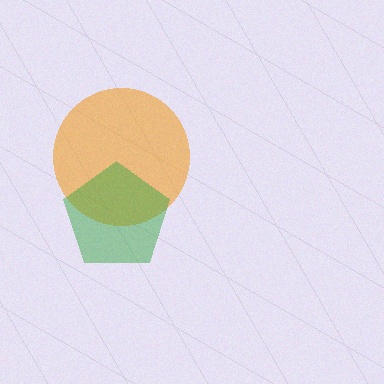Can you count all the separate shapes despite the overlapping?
Yes, there are 2 separate shapes.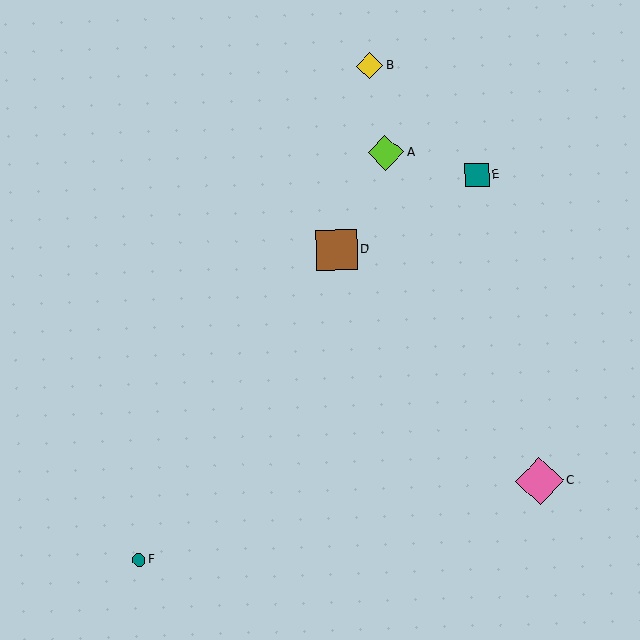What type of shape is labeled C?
Shape C is a pink diamond.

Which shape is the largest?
The pink diamond (labeled C) is the largest.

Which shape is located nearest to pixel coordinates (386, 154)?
The lime diamond (labeled A) at (386, 153) is nearest to that location.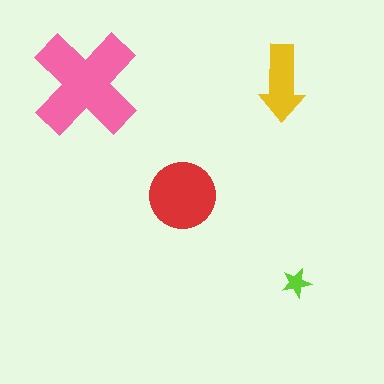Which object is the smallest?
The lime star.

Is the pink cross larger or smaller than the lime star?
Larger.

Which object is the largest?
The pink cross.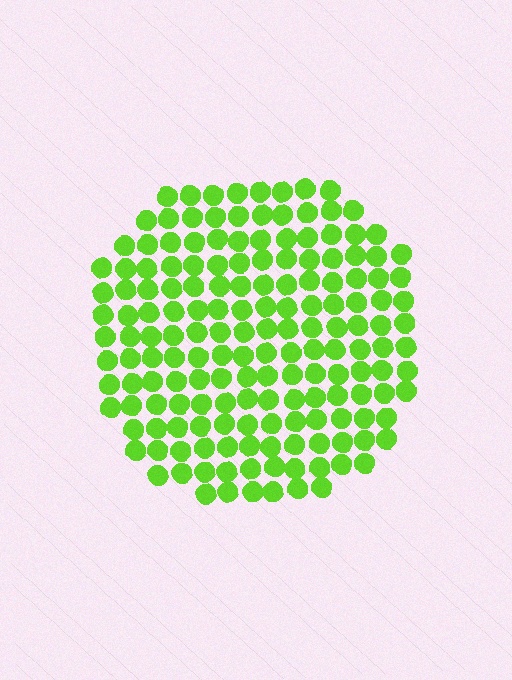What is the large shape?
The large shape is a circle.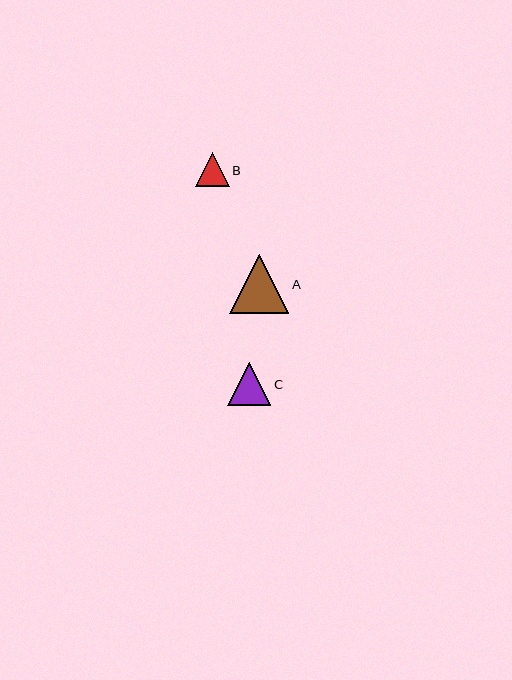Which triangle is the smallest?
Triangle B is the smallest with a size of approximately 34 pixels.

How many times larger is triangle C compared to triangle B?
Triangle C is approximately 1.3 times the size of triangle B.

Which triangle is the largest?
Triangle A is the largest with a size of approximately 59 pixels.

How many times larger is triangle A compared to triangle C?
Triangle A is approximately 1.3 times the size of triangle C.